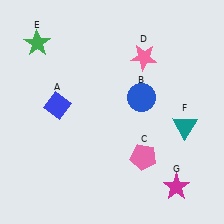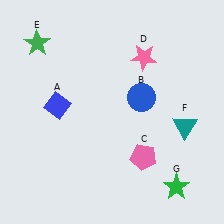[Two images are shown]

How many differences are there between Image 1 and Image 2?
There is 1 difference between the two images.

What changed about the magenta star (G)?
In Image 1, G is magenta. In Image 2, it changed to green.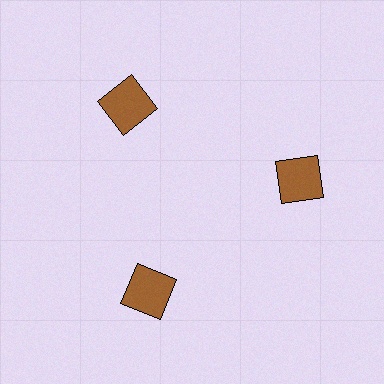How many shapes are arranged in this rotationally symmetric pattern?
There are 3 shapes, arranged in 3 groups of 1.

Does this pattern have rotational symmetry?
Yes, this pattern has 3-fold rotational symmetry. It looks the same after rotating 120 degrees around the center.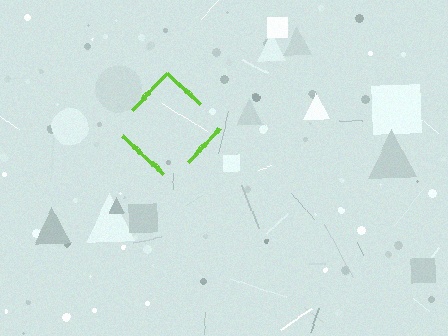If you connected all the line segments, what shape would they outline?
They would outline a diamond.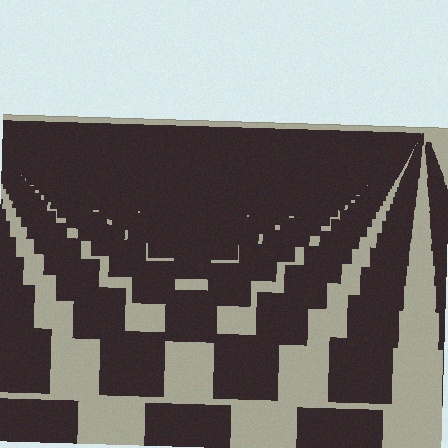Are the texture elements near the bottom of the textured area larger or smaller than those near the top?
Larger. Near the bottom, elements are closer to the viewer and appear at a bigger on-screen size.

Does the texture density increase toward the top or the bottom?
Density increases toward the top.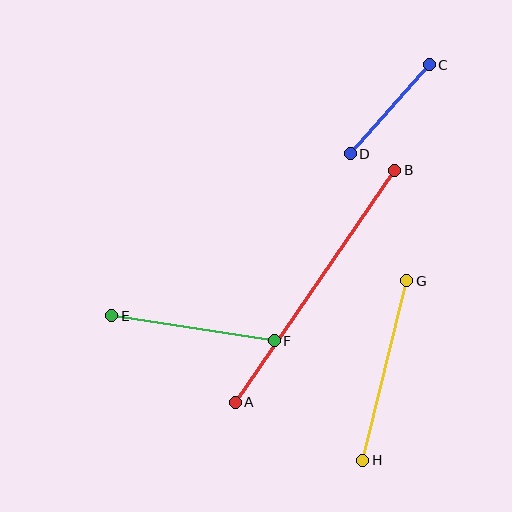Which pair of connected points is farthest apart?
Points A and B are farthest apart.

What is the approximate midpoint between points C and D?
The midpoint is at approximately (390, 109) pixels.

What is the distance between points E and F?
The distance is approximately 164 pixels.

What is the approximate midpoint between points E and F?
The midpoint is at approximately (193, 328) pixels.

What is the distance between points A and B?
The distance is approximately 282 pixels.